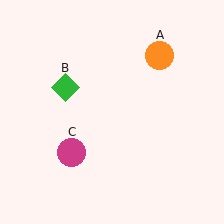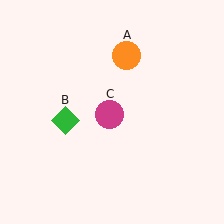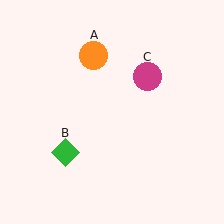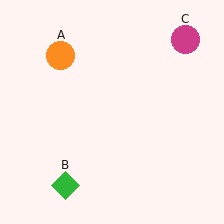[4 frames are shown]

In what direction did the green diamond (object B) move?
The green diamond (object B) moved down.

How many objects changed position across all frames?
3 objects changed position: orange circle (object A), green diamond (object B), magenta circle (object C).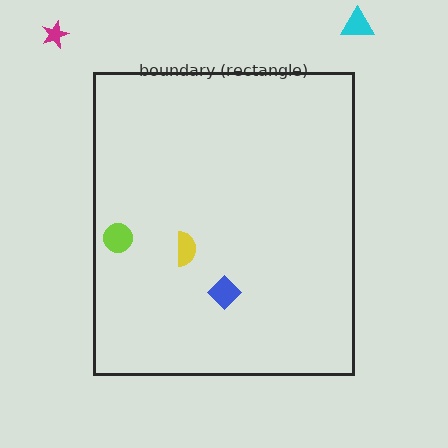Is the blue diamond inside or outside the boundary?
Inside.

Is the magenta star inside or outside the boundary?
Outside.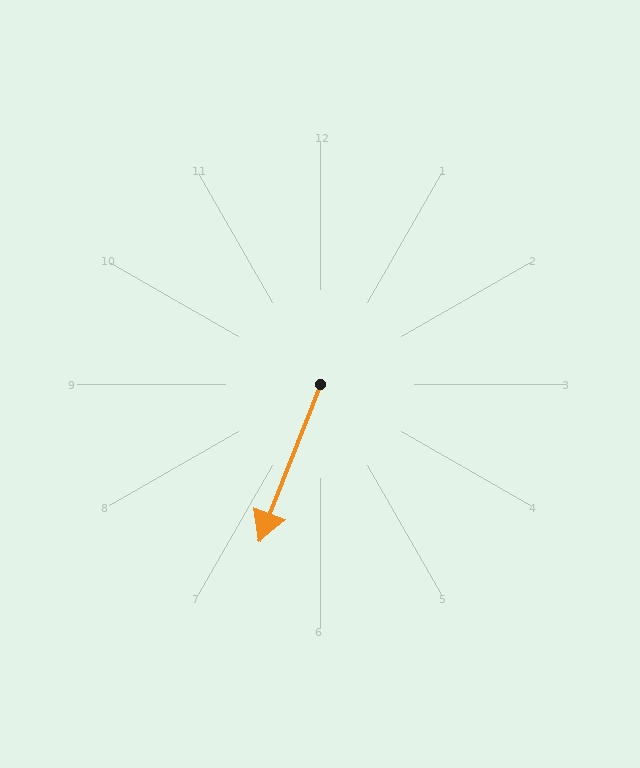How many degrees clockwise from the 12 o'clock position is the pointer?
Approximately 201 degrees.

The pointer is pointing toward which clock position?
Roughly 7 o'clock.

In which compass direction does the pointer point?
South.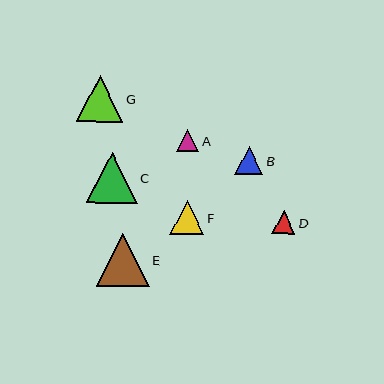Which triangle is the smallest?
Triangle A is the smallest with a size of approximately 23 pixels.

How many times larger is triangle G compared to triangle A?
Triangle G is approximately 2.0 times the size of triangle A.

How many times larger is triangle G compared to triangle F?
Triangle G is approximately 1.4 times the size of triangle F.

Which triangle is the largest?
Triangle E is the largest with a size of approximately 53 pixels.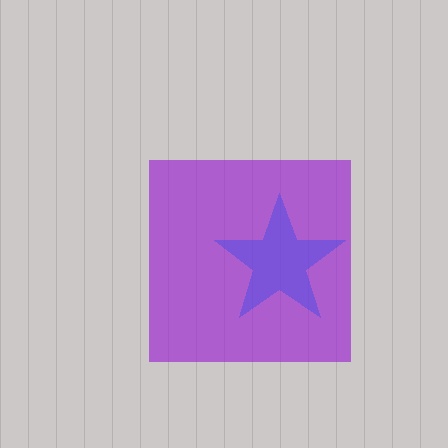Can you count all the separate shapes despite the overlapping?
Yes, there are 2 separate shapes.